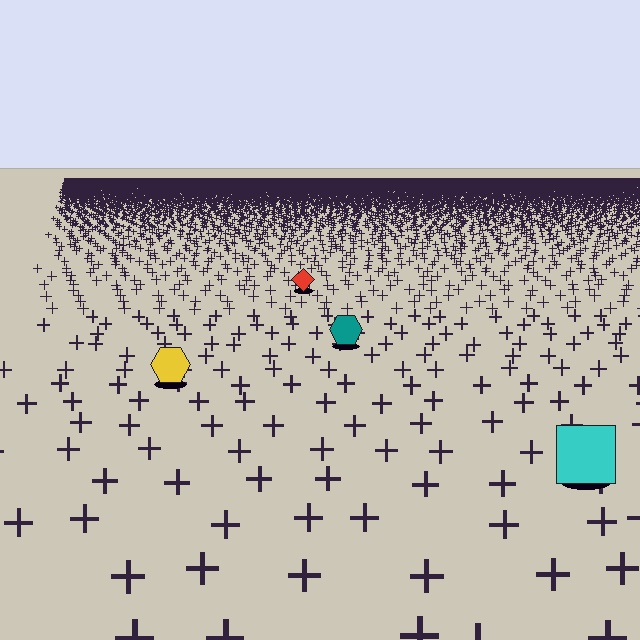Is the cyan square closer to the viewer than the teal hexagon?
Yes. The cyan square is closer — you can tell from the texture gradient: the ground texture is coarser near it.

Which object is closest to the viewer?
The cyan square is closest. The texture marks near it are larger and more spread out.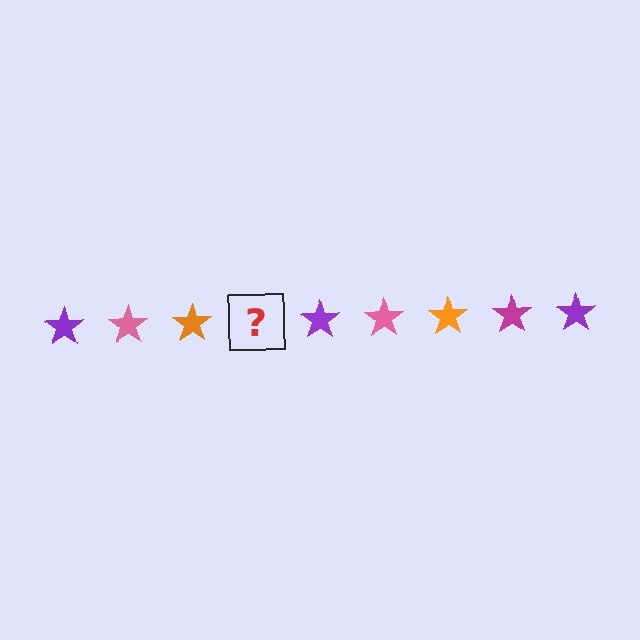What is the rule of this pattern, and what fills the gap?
The rule is that the pattern cycles through purple, pink, orange, magenta stars. The gap should be filled with a magenta star.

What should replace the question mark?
The question mark should be replaced with a magenta star.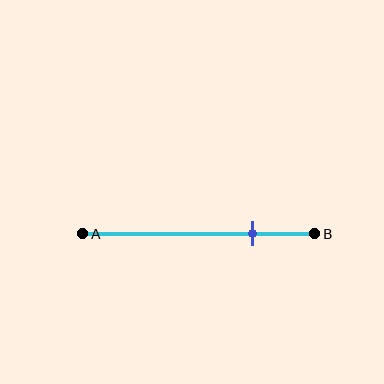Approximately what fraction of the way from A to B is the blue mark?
The blue mark is approximately 75% of the way from A to B.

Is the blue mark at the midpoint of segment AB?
No, the mark is at about 75% from A, not at the 50% midpoint.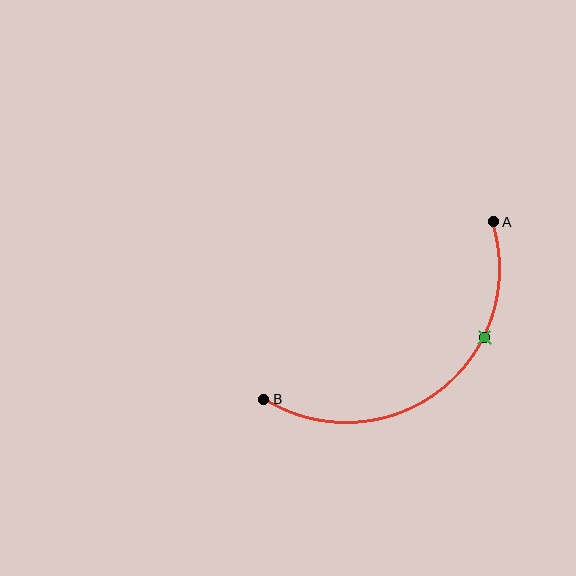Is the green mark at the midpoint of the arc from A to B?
No. The green mark lies on the arc but is closer to endpoint A. The arc midpoint would be at the point on the curve equidistant along the arc from both A and B.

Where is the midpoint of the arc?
The arc midpoint is the point on the curve farthest from the straight line joining A and B. It sits below and to the right of that line.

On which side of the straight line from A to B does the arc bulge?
The arc bulges below and to the right of the straight line connecting A and B.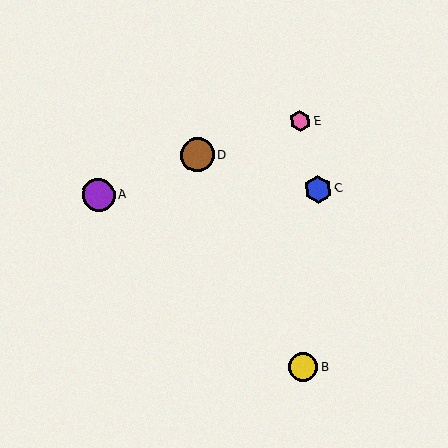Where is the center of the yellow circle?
The center of the yellow circle is at (303, 367).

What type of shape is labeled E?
Shape E is a pink hexagon.